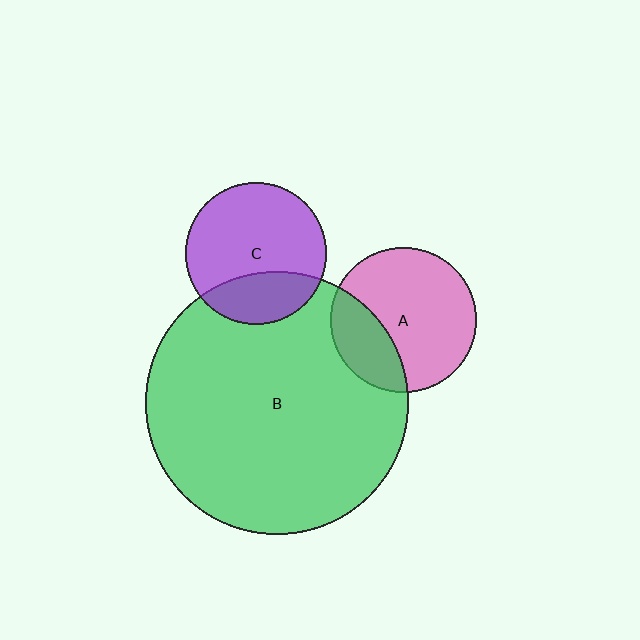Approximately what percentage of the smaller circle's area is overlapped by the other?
Approximately 30%.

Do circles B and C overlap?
Yes.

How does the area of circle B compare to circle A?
Approximately 3.3 times.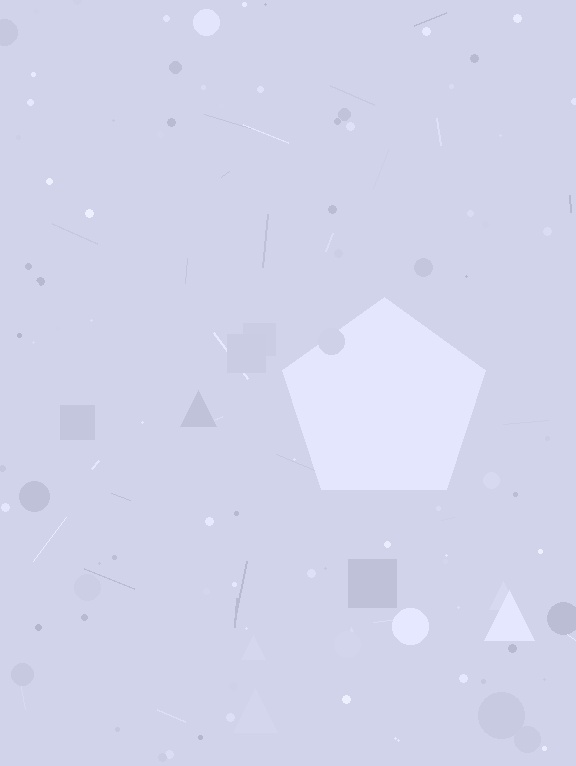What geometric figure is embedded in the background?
A pentagon is embedded in the background.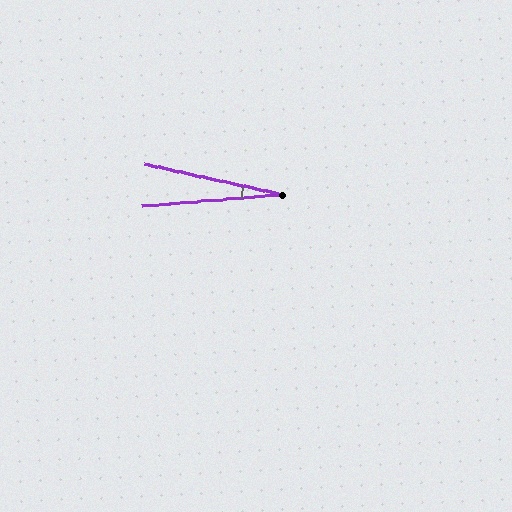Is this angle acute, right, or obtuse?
It is acute.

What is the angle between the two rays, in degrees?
Approximately 17 degrees.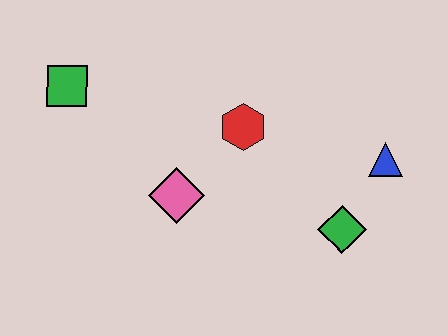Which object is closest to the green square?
The pink diamond is closest to the green square.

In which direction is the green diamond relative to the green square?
The green diamond is to the right of the green square.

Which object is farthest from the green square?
The blue triangle is farthest from the green square.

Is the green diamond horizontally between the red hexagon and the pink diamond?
No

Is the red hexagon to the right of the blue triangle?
No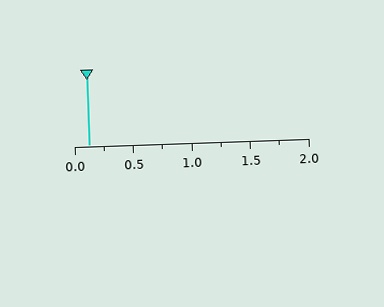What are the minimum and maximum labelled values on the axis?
The axis runs from 0.0 to 2.0.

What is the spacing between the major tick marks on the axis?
The major ticks are spaced 0.5 apart.